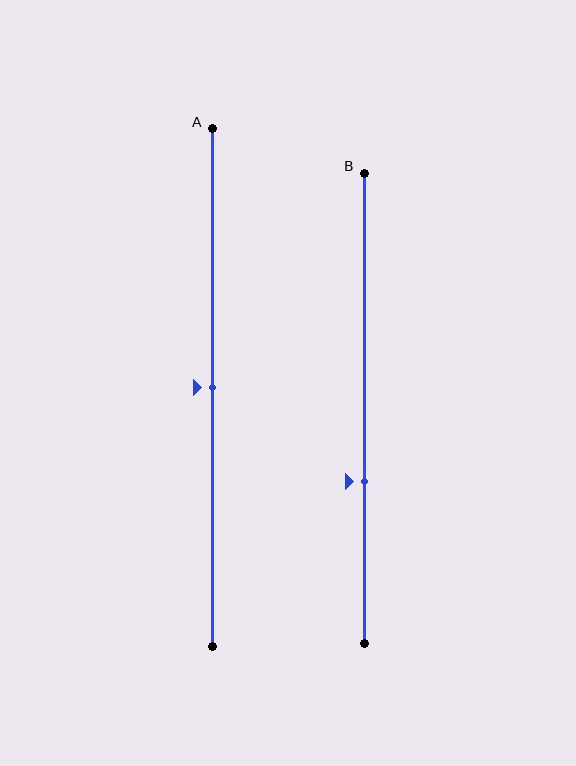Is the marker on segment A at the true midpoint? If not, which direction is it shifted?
Yes, the marker on segment A is at the true midpoint.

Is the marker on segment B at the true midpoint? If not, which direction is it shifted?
No, the marker on segment B is shifted downward by about 16% of the segment length.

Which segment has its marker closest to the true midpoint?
Segment A has its marker closest to the true midpoint.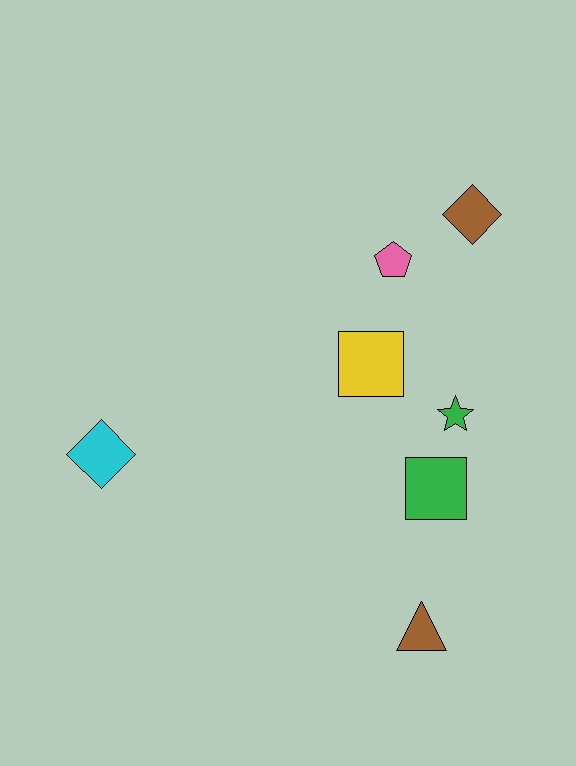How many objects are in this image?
There are 7 objects.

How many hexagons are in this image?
There are no hexagons.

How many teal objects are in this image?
There are no teal objects.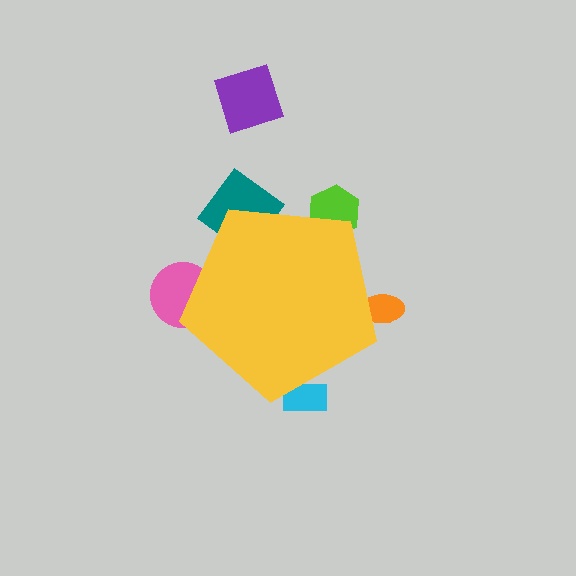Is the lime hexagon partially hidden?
Yes, the lime hexagon is partially hidden behind the yellow pentagon.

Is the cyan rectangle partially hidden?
Yes, the cyan rectangle is partially hidden behind the yellow pentagon.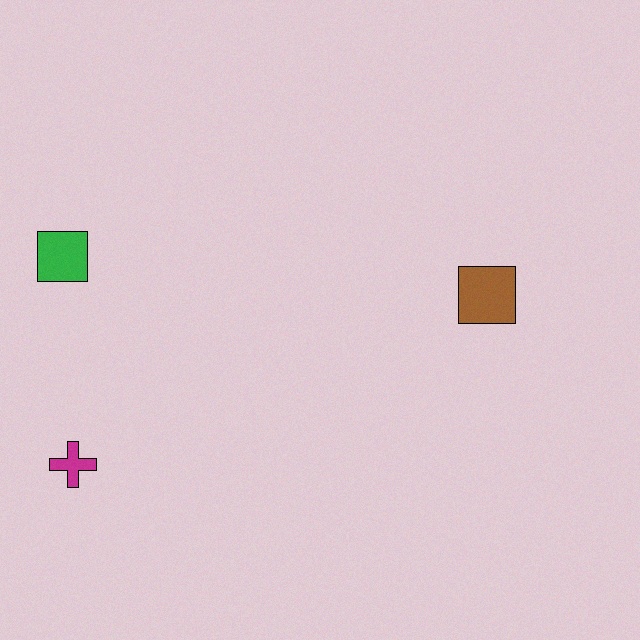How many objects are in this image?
There are 3 objects.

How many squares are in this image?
There are 2 squares.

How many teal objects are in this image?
There are no teal objects.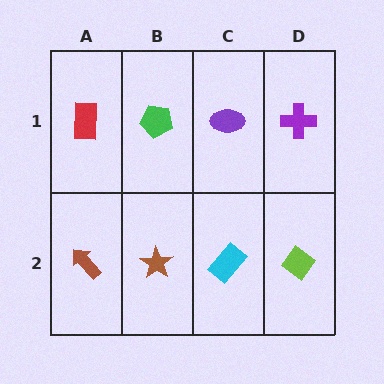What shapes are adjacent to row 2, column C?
A purple ellipse (row 1, column C), a brown star (row 2, column B), a lime diamond (row 2, column D).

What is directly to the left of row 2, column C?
A brown star.